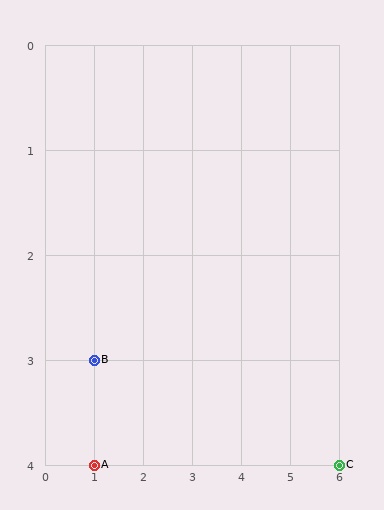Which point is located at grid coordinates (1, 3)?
Point B is at (1, 3).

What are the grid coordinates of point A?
Point A is at grid coordinates (1, 4).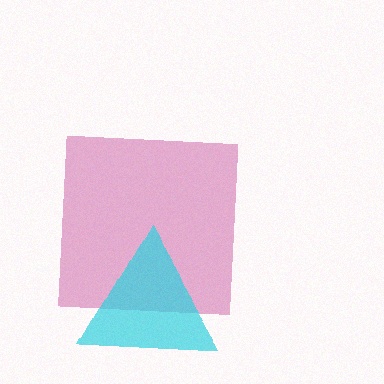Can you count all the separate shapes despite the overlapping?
Yes, there are 2 separate shapes.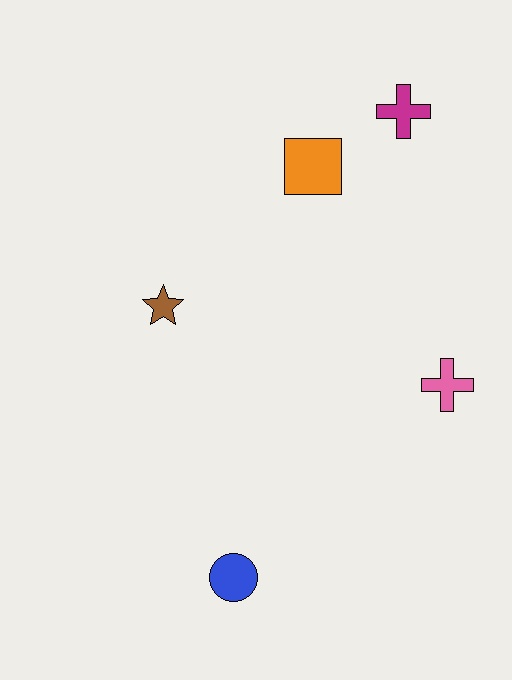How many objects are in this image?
There are 5 objects.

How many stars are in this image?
There is 1 star.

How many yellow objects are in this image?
There are no yellow objects.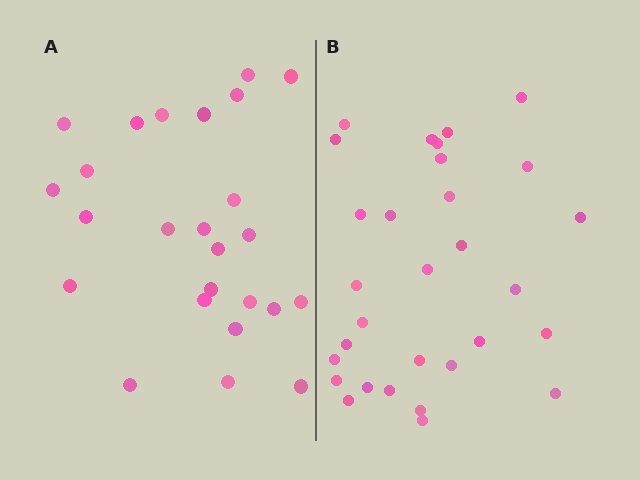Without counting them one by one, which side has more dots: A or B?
Region B (the right region) has more dots.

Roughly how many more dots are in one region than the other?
Region B has about 5 more dots than region A.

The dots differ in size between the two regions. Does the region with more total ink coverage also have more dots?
No. Region A has more total ink coverage because its dots are larger, but region B actually contains more individual dots. Total area can be misleading — the number of items is what matters here.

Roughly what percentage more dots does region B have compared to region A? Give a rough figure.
About 20% more.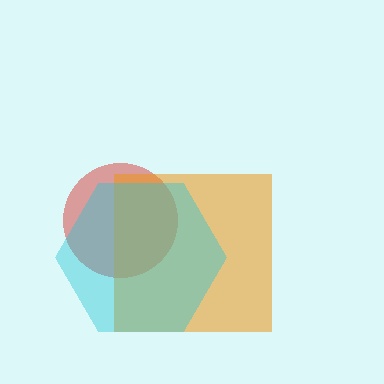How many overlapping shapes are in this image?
There are 3 overlapping shapes in the image.